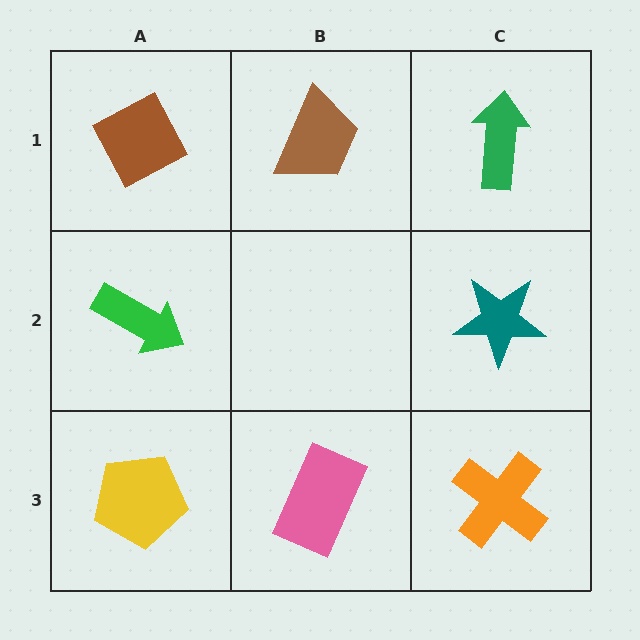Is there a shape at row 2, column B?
No, that cell is empty.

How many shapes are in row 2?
2 shapes.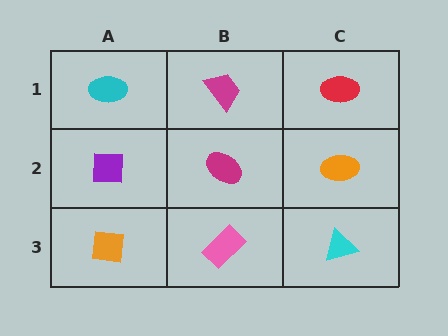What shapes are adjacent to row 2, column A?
A cyan ellipse (row 1, column A), an orange square (row 3, column A), a magenta ellipse (row 2, column B).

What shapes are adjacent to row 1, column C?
An orange ellipse (row 2, column C), a magenta trapezoid (row 1, column B).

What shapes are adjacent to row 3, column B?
A magenta ellipse (row 2, column B), an orange square (row 3, column A), a cyan triangle (row 3, column C).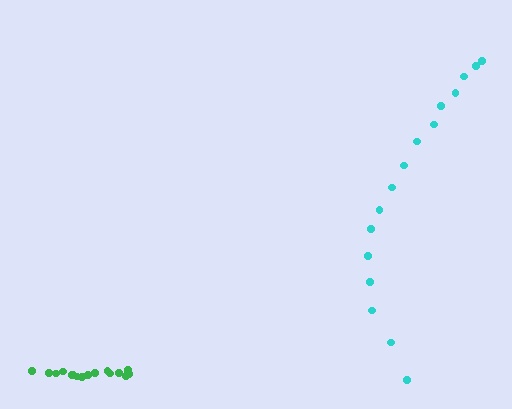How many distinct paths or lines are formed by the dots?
There are 2 distinct paths.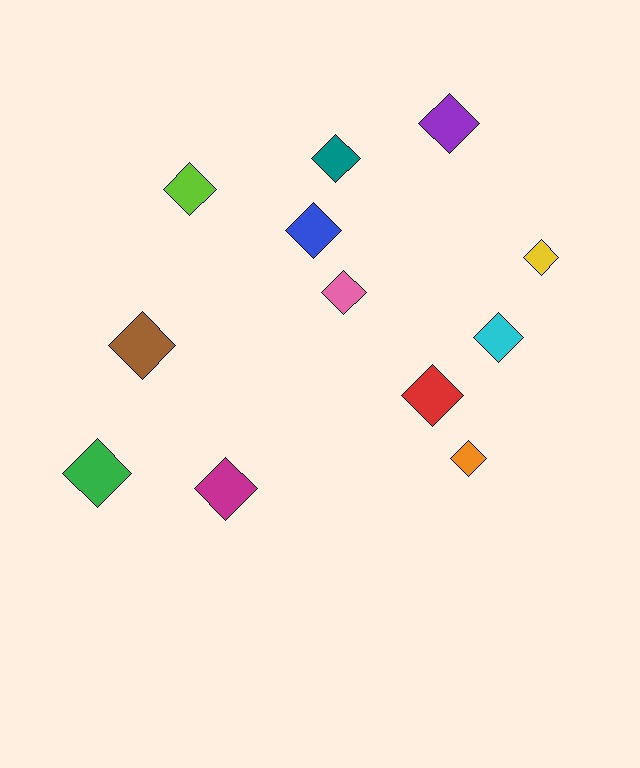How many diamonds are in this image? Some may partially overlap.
There are 12 diamonds.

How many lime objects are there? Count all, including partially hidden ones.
There is 1 lime object.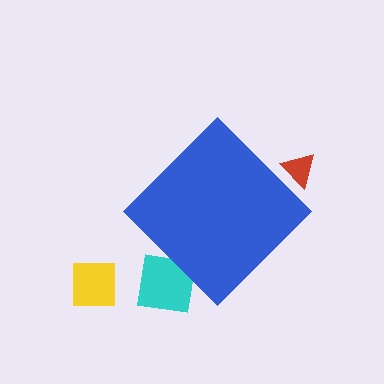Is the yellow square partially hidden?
No, the yellow square is fully visible.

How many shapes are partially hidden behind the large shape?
2 shapes are partially hidden.